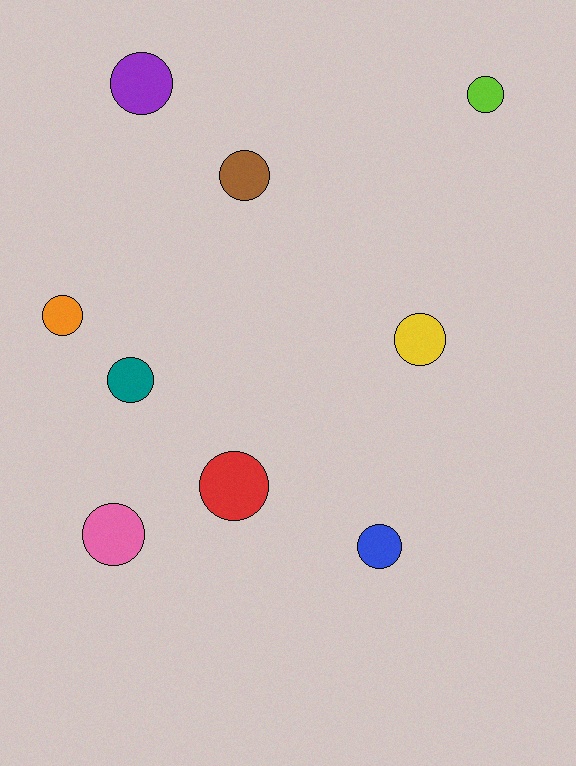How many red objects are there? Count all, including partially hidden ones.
There is 1 red object.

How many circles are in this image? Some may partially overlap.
There are 9 circles.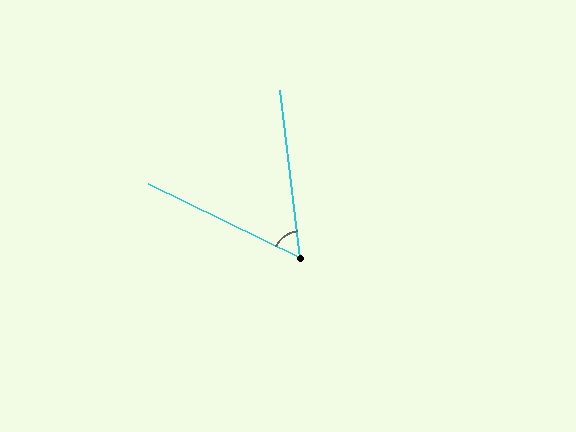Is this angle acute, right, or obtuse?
It is acute.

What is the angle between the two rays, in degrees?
Approximately 57 degrees.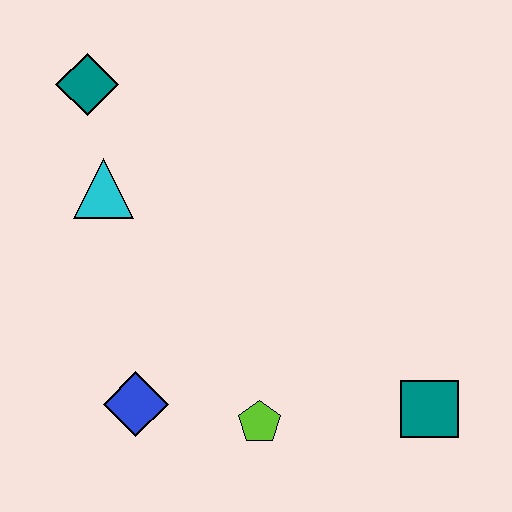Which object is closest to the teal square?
The lime pentagon is closest to the teal square.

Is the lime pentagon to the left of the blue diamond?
No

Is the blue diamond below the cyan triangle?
Yes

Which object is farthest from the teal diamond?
The teal square is farthest from the teal diamond.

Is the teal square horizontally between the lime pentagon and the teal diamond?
No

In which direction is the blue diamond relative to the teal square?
The blue diamond is to the left of the teal square.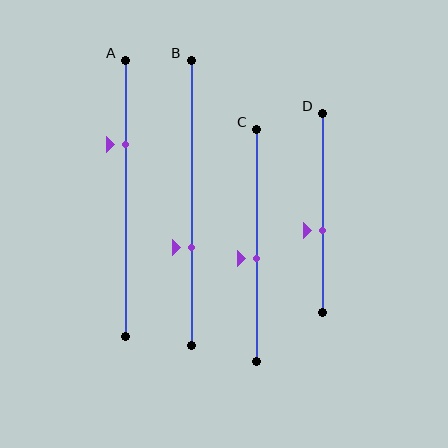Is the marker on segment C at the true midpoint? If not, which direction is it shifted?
No, the marker on segment C is shifted downward by about 6% of the segment length.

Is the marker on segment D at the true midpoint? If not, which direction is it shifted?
No, the marker on segment D is shifted downward by about 9% of the segment length.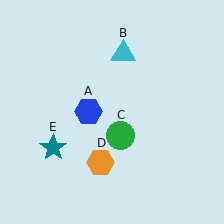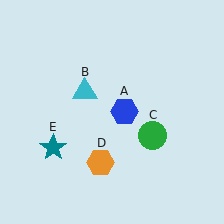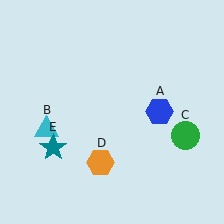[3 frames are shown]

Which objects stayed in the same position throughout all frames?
Orange hexagon (object D) and teal star (object E) remained stationary.